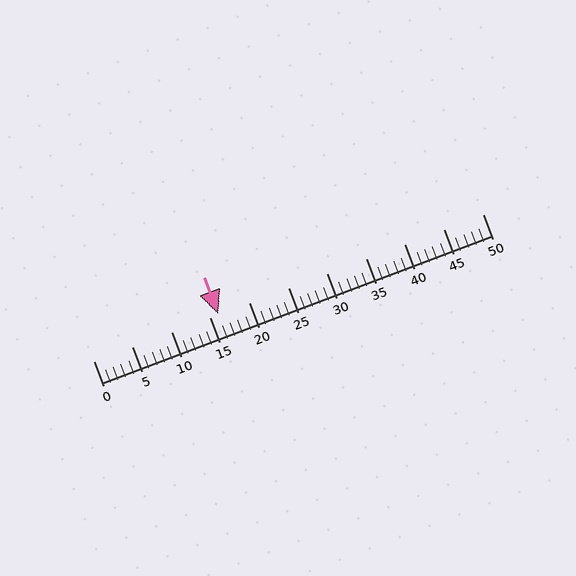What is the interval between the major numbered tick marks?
The major tick marks are spaced 5 units apart.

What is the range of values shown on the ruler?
The ruler shows values from 0 to 50.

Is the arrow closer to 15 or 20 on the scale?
The arrow is closer to 15.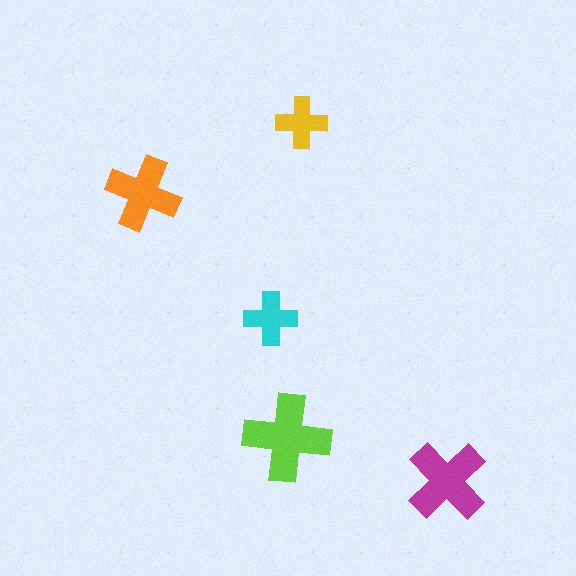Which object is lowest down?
The magenta cross is bottommost.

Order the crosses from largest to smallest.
the lime one, the magenta one, the orange one, the cyan one, the yellow one.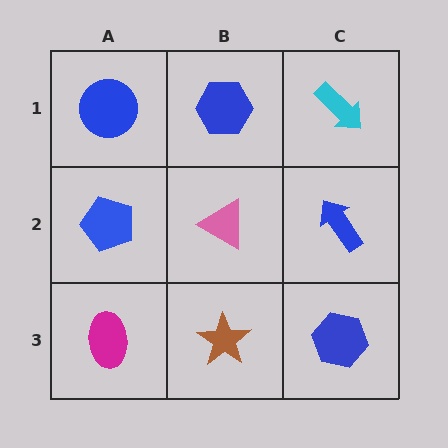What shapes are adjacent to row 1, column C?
A blue arrow (row 2, column C), a blue hexagon (row 1, column B).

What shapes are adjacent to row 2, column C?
A cyan arrow (row 1, column C), a blue hexagon (row 3, column C), a pink triangle (row 2, column B).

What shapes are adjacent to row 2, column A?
A blue circle (row 1, column A), a magenta ellipse (row 3, column A), a pink triangle (row 2, column B).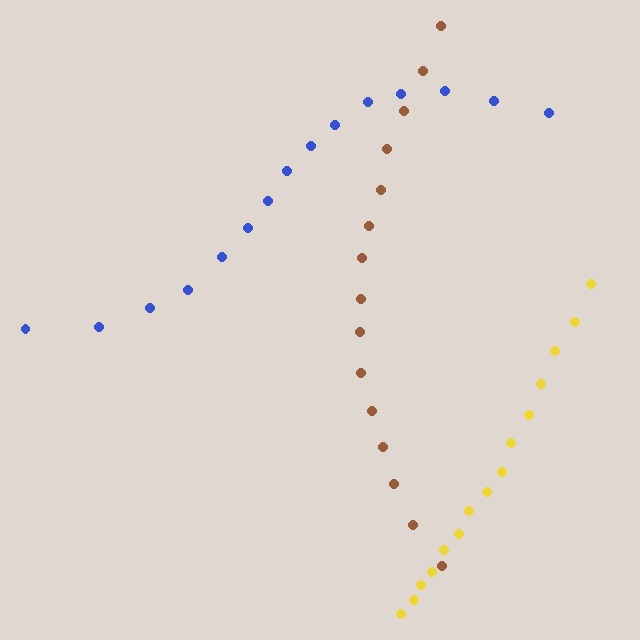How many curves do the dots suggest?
There are 3 distinct paths.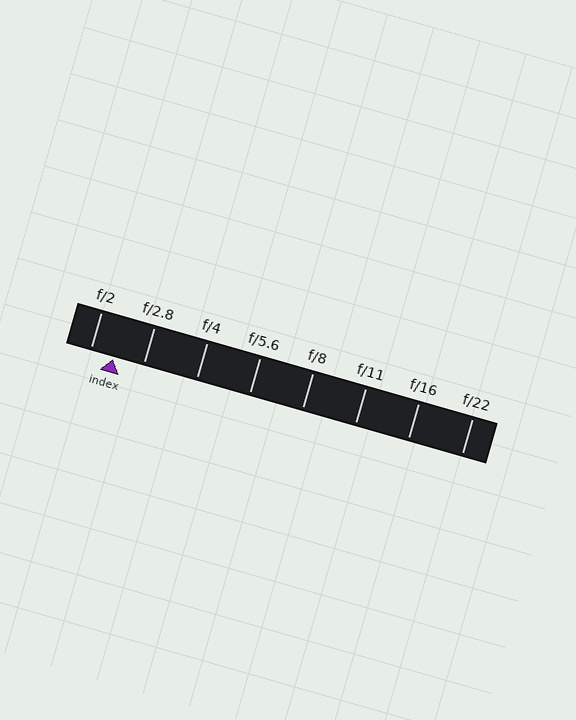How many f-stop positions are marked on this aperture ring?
There are 8 f-stop positions marked.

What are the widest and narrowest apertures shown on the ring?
The widest aperture shown is f/2 and the narrowest is f/22.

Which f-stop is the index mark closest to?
The index mark is closest to f/2.